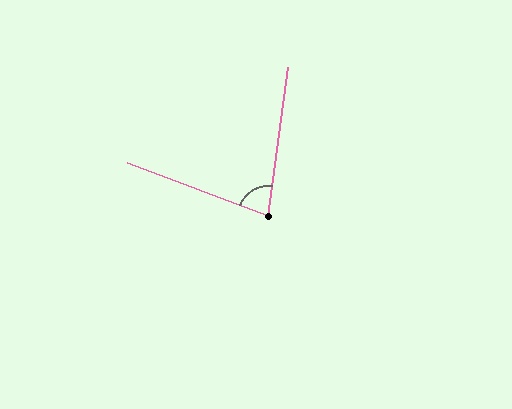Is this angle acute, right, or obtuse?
It is acute.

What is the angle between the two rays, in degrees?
Approximately 77 degrees.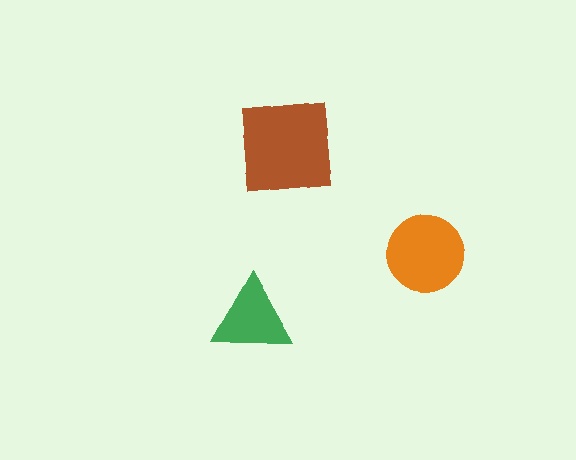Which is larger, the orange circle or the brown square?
The brown square.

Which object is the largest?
The brown square.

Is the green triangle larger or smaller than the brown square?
Smaller.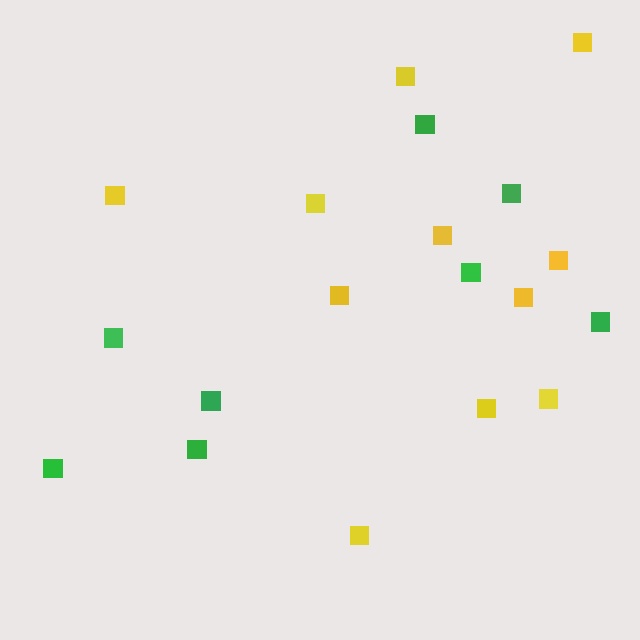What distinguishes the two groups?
There are 2 groups: one group of yellow squares (11) and one group of green squares (8).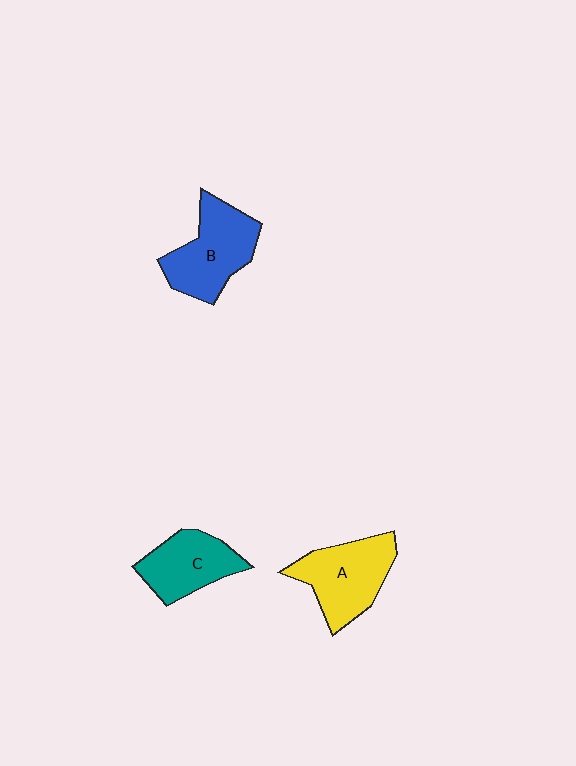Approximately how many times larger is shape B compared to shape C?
Approximately 1.2 times.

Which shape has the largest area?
Shape A (yellow).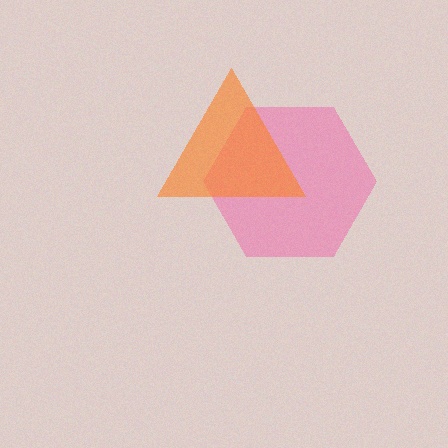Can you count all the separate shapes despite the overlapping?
Yes, there are 2 separate shapes.